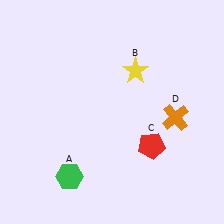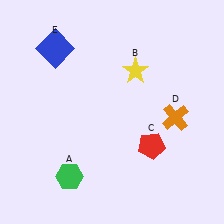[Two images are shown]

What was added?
A blue square (E) was added in Image 2.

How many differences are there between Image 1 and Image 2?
There is 1 difference between the two images.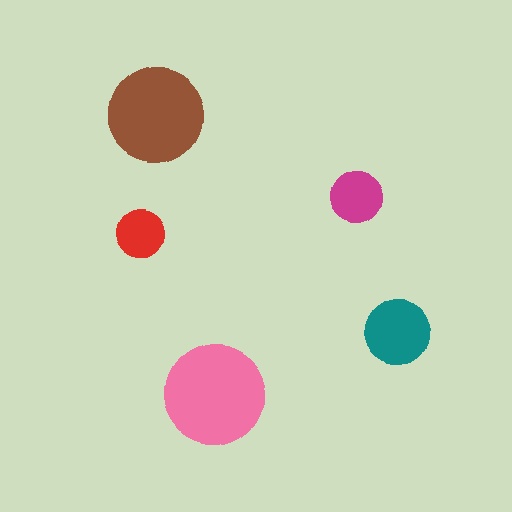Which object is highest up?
The brown circle is topmost.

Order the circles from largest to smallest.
the pink one, the brown one, the teal one, the magenta one, the red one.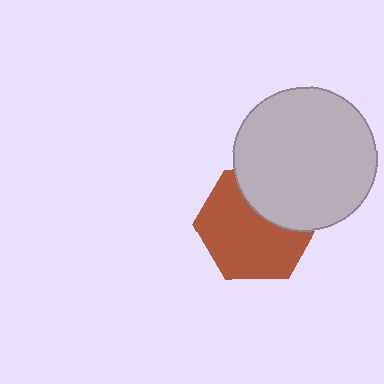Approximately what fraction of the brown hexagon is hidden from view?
Roughly 33% of the brown hexagon is hidden behind the light gray circle.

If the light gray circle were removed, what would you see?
You would see the complete brown hexagon.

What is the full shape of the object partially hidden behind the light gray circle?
The partially hidden object is a brown hexagon.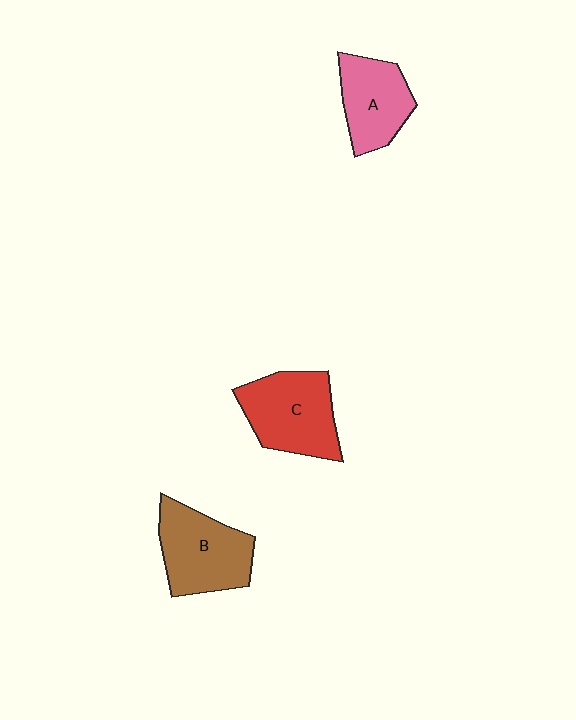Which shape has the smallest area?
Shape A (pink).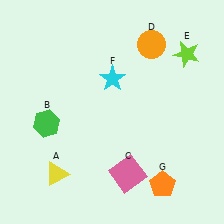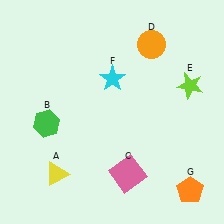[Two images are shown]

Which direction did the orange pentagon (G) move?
The orange pentagon (G) moved right.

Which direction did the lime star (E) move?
The lime star (E) moved down.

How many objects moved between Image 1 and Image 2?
2 objects moved between the two images.